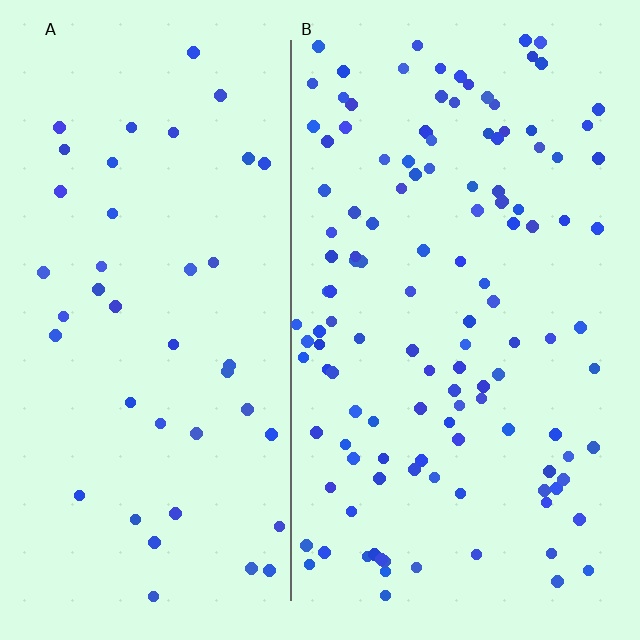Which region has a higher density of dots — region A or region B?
B (the right).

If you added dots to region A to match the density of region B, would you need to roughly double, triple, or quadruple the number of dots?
Approximately triple.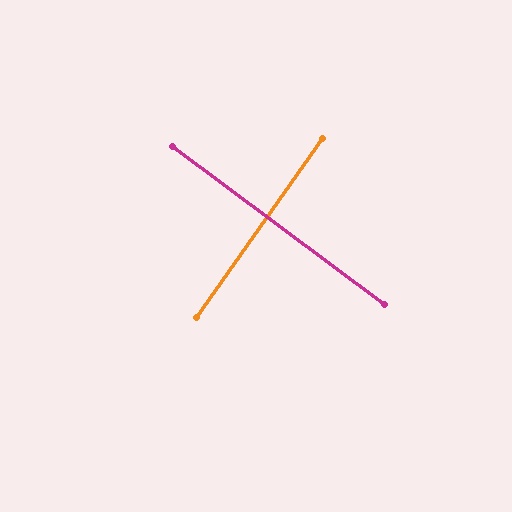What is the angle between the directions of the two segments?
Approximately 89 degrees.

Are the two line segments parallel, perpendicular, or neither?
Perpendicular — they meet at approximately 89°.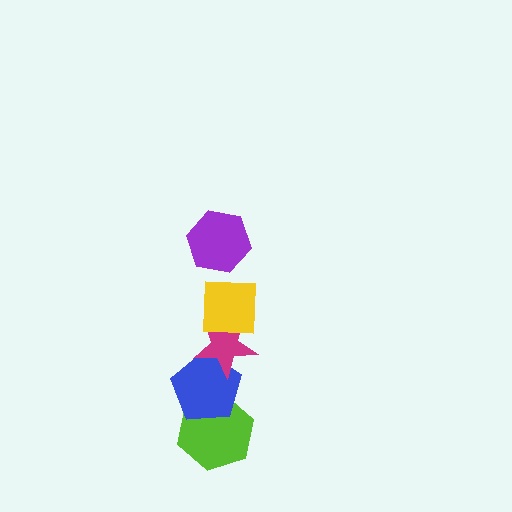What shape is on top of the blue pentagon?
The magenta star is on top of the blue pentagon.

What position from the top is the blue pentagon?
The blue pentagon is 4th from the top.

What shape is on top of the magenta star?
The yellow square is on top of the magenta star.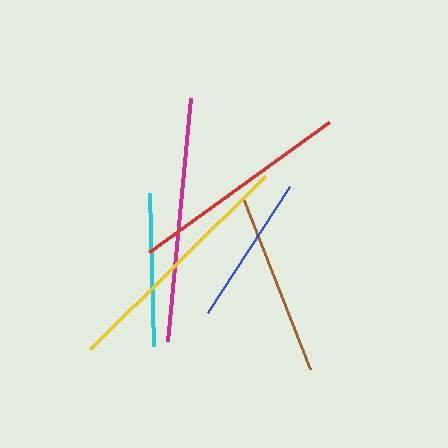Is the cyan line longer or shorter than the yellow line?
The yellow line is longer than the cyan line.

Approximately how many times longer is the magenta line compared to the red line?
The magenta line is approximately 1.1 times the length of the red line.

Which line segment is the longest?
The yellow line is the longest at approximately 246 pixels.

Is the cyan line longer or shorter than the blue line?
The cyan line is longer than the blue line.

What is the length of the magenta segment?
The magenta segment is approximately 244 pixels long.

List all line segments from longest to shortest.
From longest to shortest: yellow, magenta, red, brown, cyan, blue.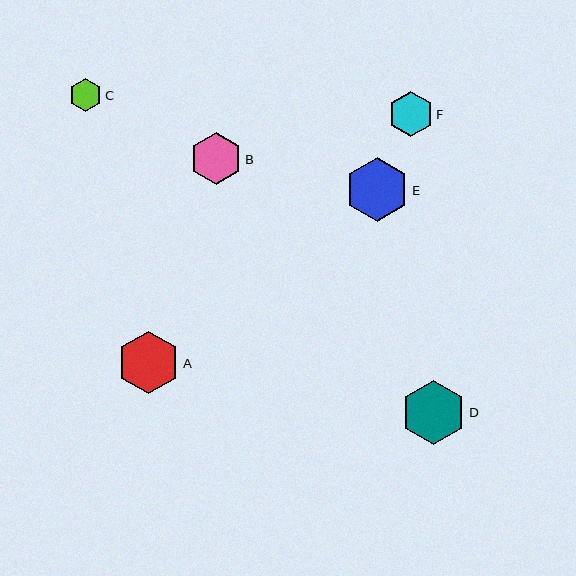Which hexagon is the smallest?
Hexagon C is the smallest with a size of approximately 32 pixels.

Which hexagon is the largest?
Hexagon D is the largest with a size of approximately 64 pixels.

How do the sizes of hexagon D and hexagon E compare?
Hexagon D and hexagon E are approximately the same size.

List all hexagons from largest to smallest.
From largest to smallest: D, E, A, B, F, C.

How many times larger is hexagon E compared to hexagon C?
Hexagon E is approximately 2.0 times the size of hexagon C.